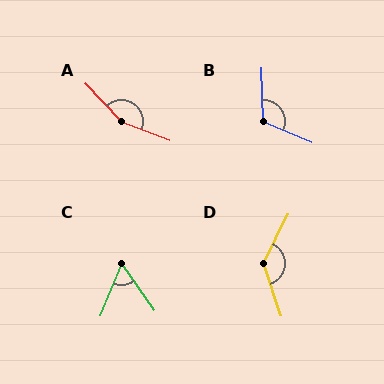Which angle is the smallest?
C, at approximately 57 degrees.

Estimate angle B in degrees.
Approximately 115 degrees.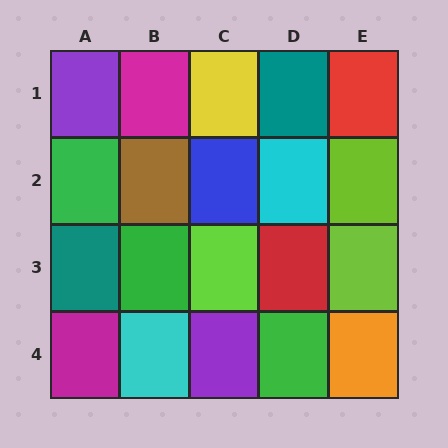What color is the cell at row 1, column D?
Teal.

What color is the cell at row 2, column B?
Brown.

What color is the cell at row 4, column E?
Orange.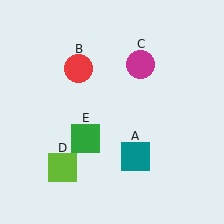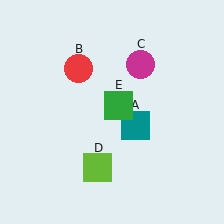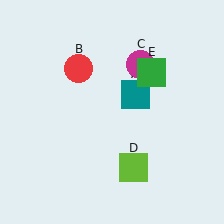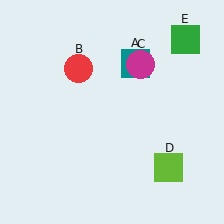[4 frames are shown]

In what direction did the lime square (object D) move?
The lime square (object D) moved right.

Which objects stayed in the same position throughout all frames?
Red circle (object B) and magenta circle (object C) remained stationary.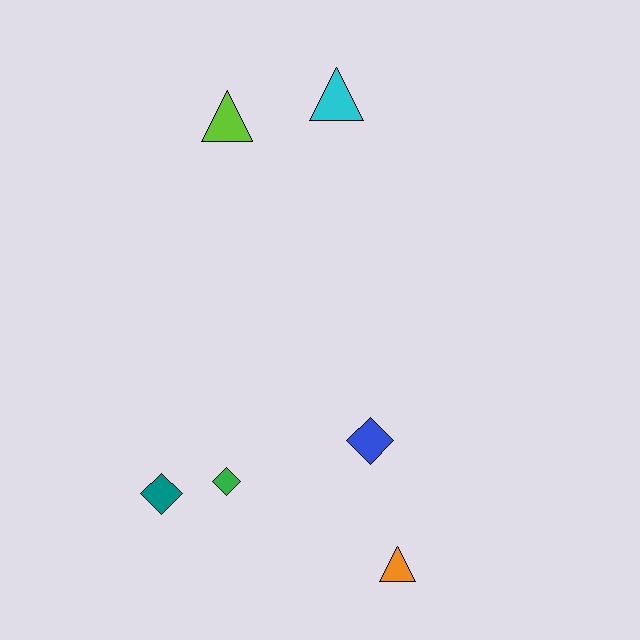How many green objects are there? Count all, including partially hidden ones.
There is 1 green object.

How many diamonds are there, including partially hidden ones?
There are 3 diamonds.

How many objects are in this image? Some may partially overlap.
There are 6 objects.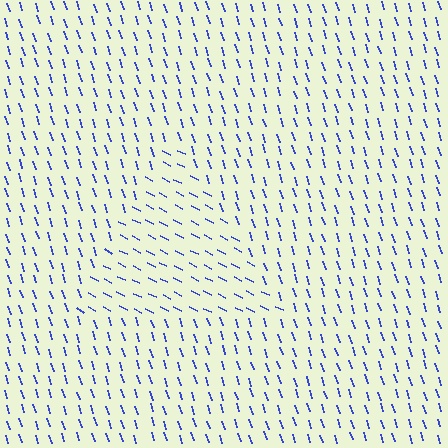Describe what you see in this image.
The image is filled with small blue line segments. A triangle region in the image has lines oriented differently from the surrounding lines, creating a visible texture boundary.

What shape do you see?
I see a triangle.